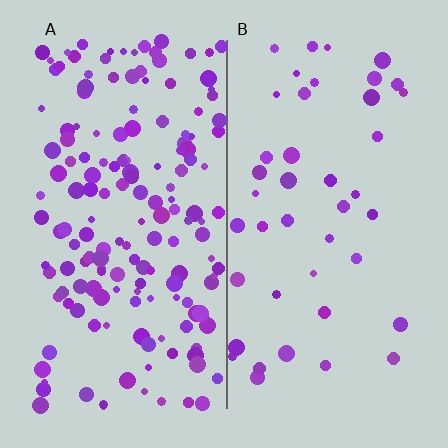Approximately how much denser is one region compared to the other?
Approximately 3.8× — region A over region B.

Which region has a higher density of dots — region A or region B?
A (the left).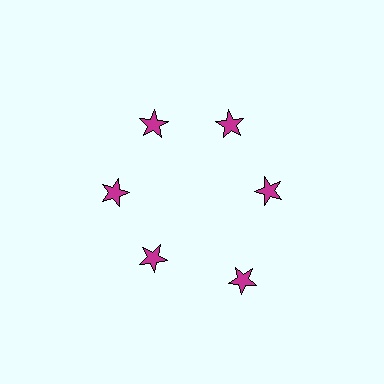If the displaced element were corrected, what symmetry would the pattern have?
It would have 6-fold rotational symmetry — the pattern would map onto itself every 60 degrees.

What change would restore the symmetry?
The symmetry would be restored by moving it inward, back onto the ring so that all 6 stars sit at equal angles and equal distance from the center.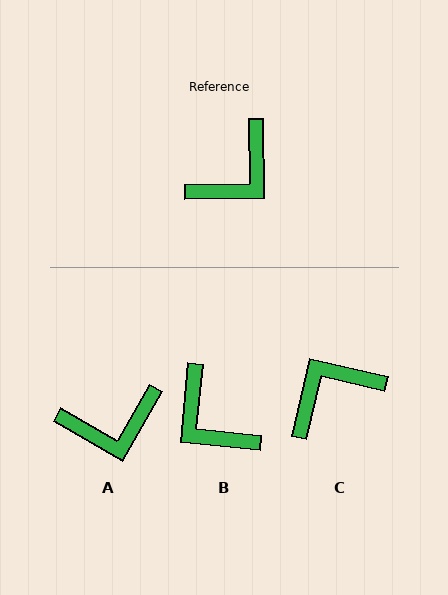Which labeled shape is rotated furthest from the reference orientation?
C, about 167 degrees away.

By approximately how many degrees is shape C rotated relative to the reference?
Approximately 167 degrees counter-clockwise.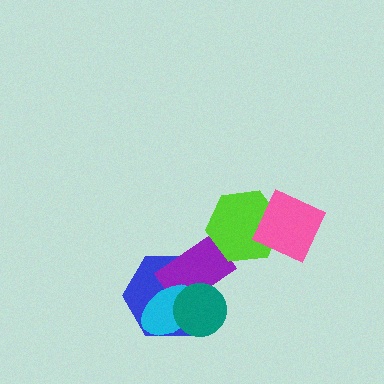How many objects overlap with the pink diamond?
1 object overlaps with the pink diamond.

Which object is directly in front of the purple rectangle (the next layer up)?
The cyan ellipse is directly in front of the purple rectangle.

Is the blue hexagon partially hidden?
Yes, it is partially covered by another shape.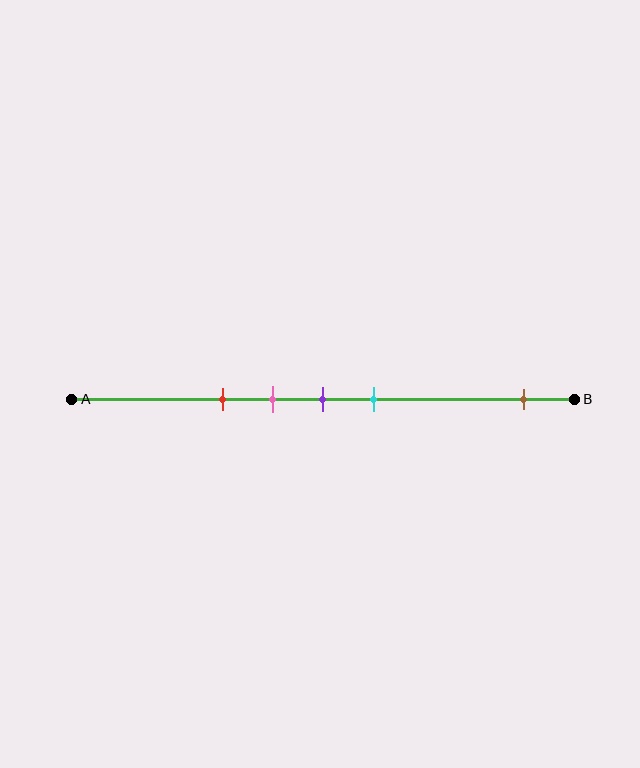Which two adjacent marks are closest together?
The pink and purple marks are the closest adjacent pair.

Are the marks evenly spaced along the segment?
No, the marks are not evenly spaced.